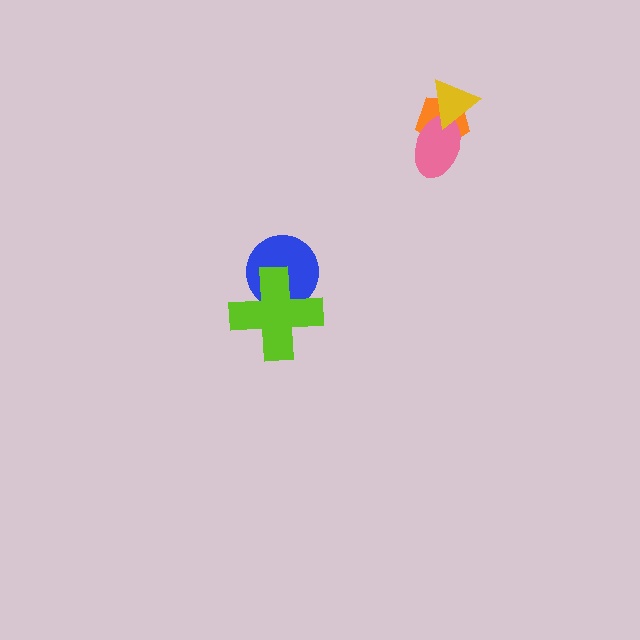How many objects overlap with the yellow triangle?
2 objects overlap with the yellow triangle.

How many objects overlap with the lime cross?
1 object overlaps with the lime cross.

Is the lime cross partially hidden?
No, no other shape covers it.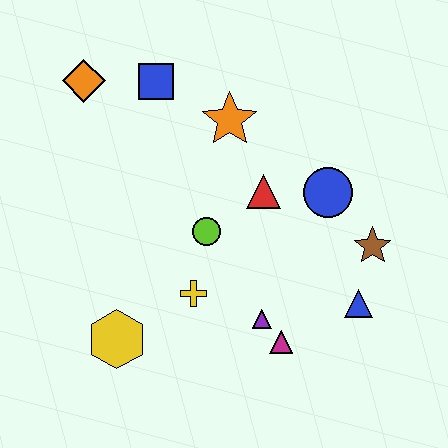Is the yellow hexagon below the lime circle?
Yes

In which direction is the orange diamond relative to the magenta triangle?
The orange diamond is above the magenta triangle.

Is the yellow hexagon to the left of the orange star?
Yes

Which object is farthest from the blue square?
The blue triangle is farthest from the blue square.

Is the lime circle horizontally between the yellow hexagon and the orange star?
Yes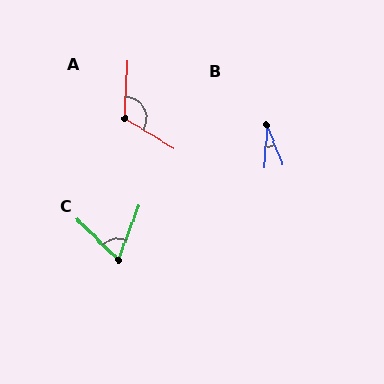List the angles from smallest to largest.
B (24°), C (67°), A (118°).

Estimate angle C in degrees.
Approximately 67 degrees.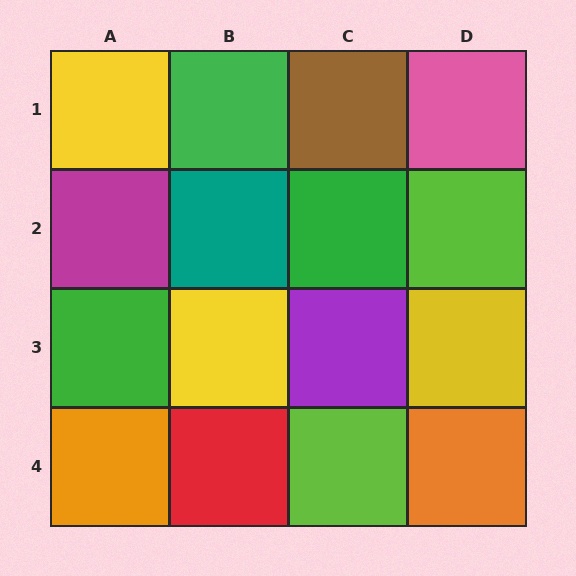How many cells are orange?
2 cells are orange.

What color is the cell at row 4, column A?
Orange.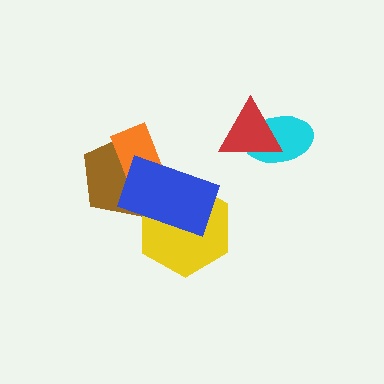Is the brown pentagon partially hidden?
Yes, it is partially covered by another shape.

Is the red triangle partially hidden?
No, no other shape covers it.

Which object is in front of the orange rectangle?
The blue rectangle is in front of the orange rectangle.